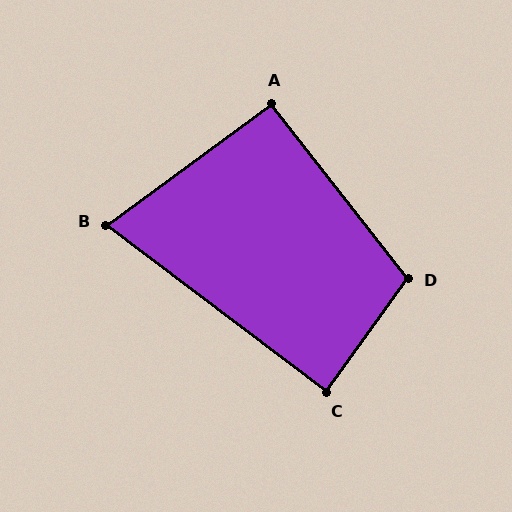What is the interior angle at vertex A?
Approximately 91 degrees (approximately right).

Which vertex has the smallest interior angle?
B, at approximately 73 degrees.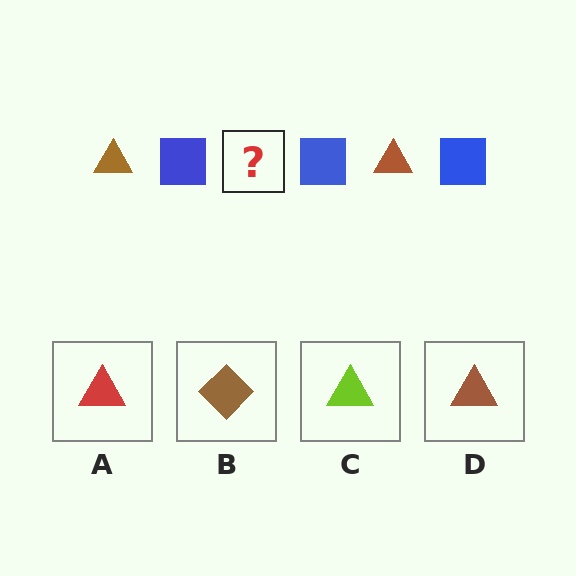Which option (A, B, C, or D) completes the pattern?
D.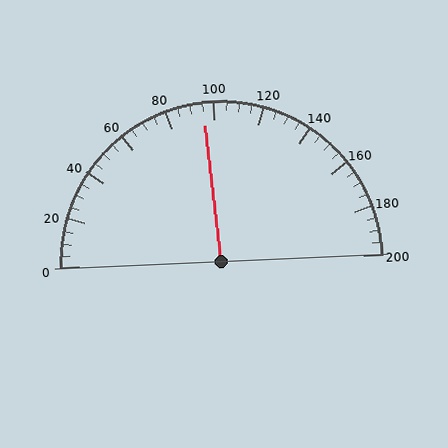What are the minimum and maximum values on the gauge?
The gauge ranges from 0 to 200.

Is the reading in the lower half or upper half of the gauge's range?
The reading is in the lower half of the range (0 to 200).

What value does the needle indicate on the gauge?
The needle indicates approximately 95.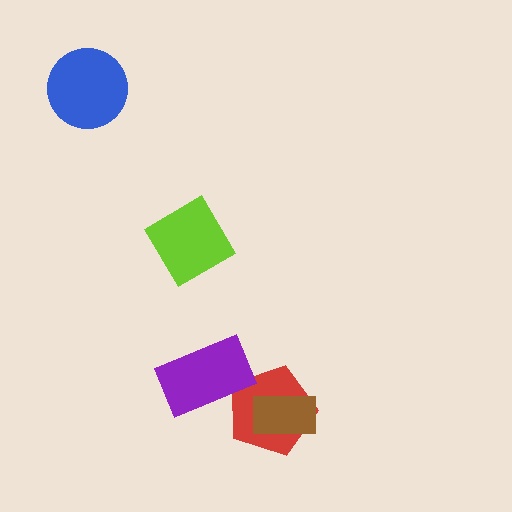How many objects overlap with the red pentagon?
2 objects overlap with the red pentagon.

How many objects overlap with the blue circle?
0 objects overlap with the blue circle.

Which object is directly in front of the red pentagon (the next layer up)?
The brown rectangle is directly in front of the red pentagon.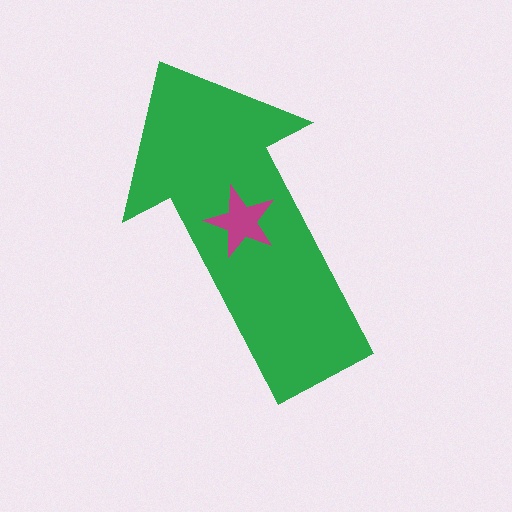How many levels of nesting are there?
2.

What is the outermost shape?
The green arrow.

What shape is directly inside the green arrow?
The magenta star.